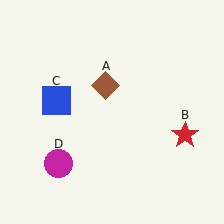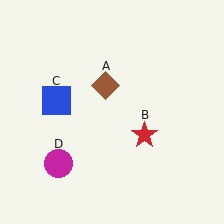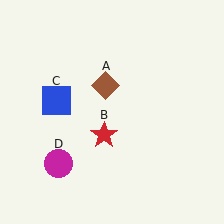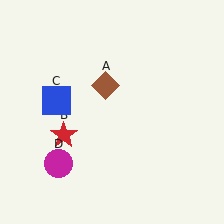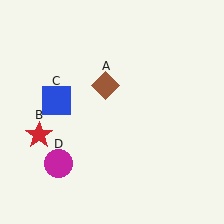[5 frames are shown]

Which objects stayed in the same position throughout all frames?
Brown diamond (object A) and blue square (object C) and magenta circle (object D) remained stationary.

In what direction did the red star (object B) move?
The red star (object B) moved left.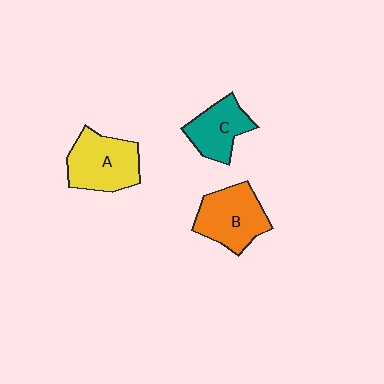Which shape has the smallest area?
Shape C (teal).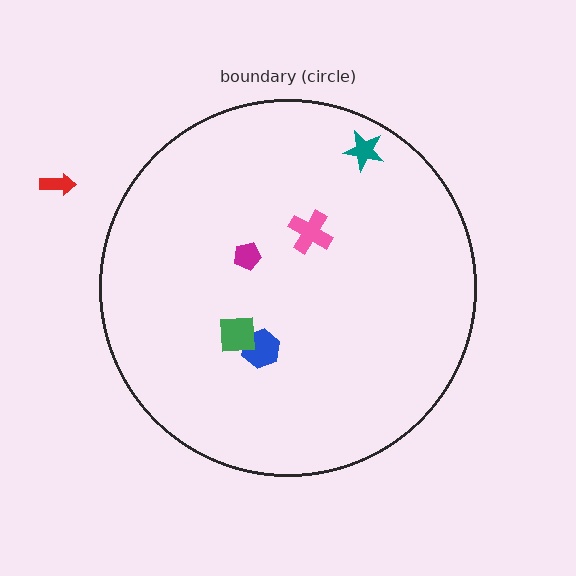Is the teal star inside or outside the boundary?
Inside.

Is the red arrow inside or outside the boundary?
Outside.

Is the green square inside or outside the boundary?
Inside.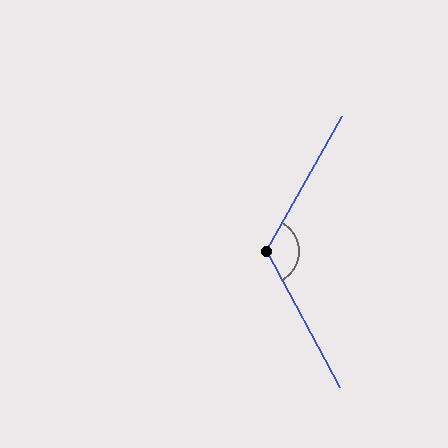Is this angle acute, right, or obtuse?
It is obtuse.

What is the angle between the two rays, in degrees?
Approximately 122 degrees.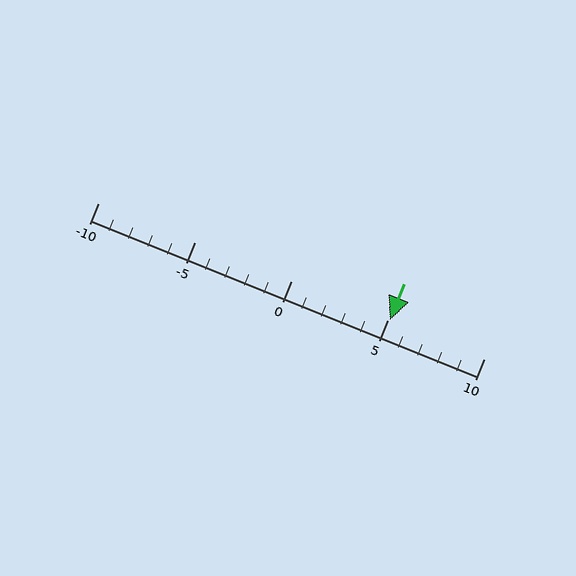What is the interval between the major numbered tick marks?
The major tick marks are spaced 5 units apart.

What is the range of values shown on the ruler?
The ruler shows values from -10 to 10.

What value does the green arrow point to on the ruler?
The green arrow points to approximately 5.